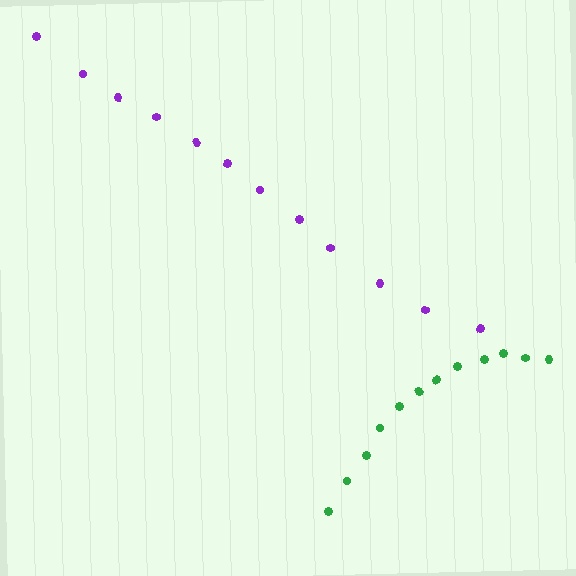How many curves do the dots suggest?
There are 2 distinct paths.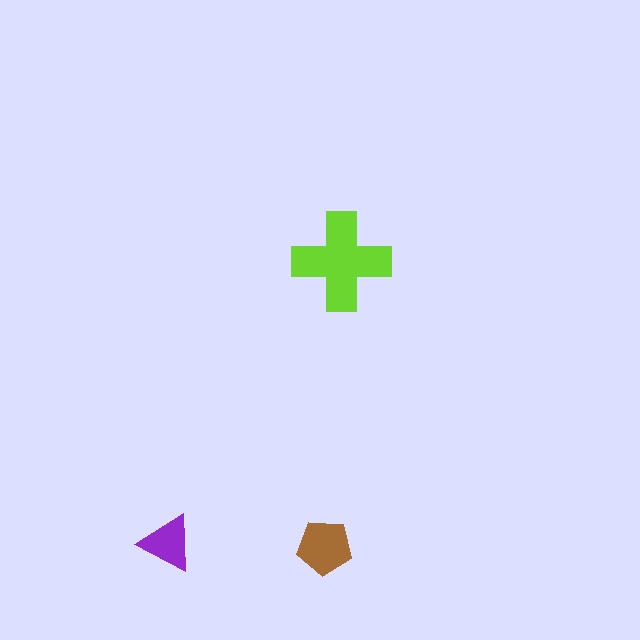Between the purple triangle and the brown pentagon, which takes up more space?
The brown pentagon.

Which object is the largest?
The lime cross.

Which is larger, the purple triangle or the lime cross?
The lime cross.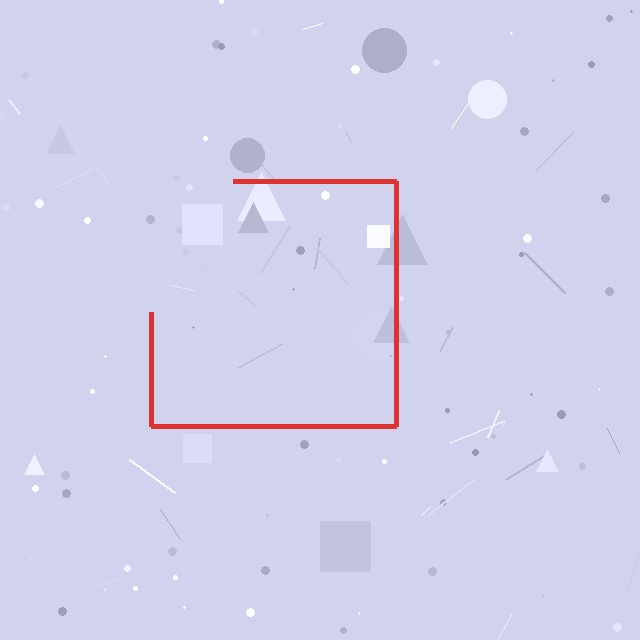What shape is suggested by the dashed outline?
The dashed outline suggests a square.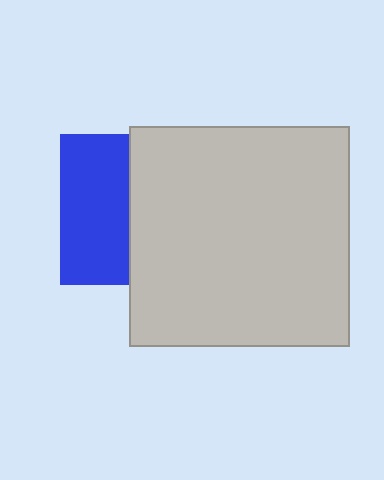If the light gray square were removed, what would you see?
You would see the complete blue square.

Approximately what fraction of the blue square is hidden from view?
Roughly 54% of the blue square is hidden behind the light gray square.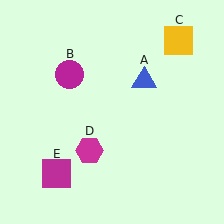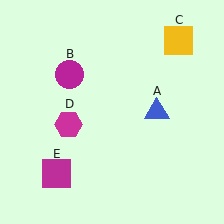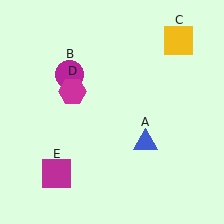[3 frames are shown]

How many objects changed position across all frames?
2 objects changed position: blue triangle (object A), magenta hexagon (object D).